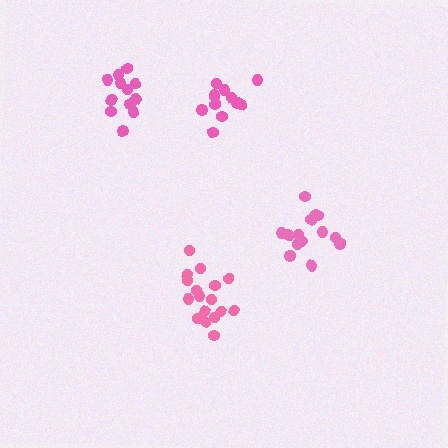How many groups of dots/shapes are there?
There are 4 groups.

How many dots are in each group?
Group 1: 17 dots, Group 2: 12 dots, Group 3: 12 dots, Group 4: 17 dots (58 total).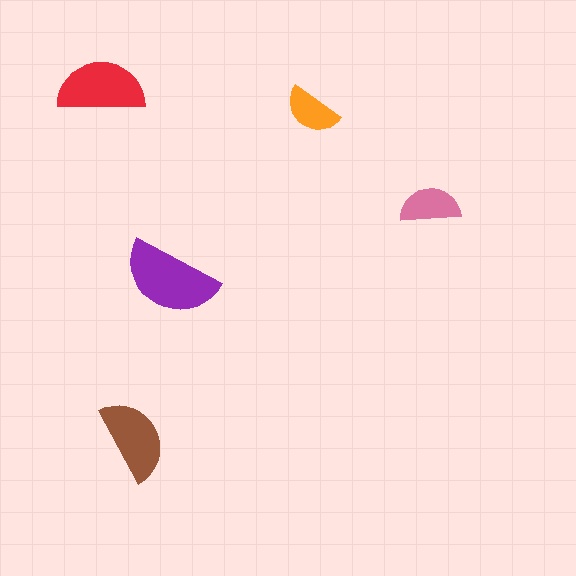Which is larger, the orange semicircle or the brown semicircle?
The brown one.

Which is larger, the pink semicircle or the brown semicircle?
The brown one.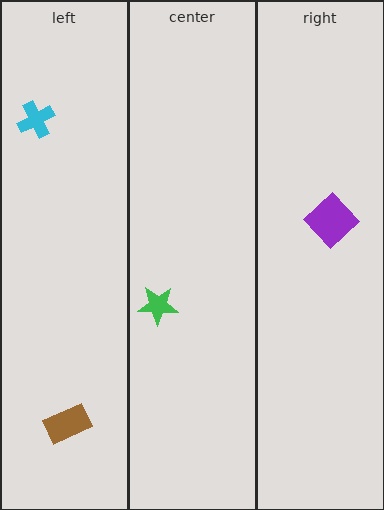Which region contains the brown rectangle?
The left region.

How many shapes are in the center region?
1.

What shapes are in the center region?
The green star.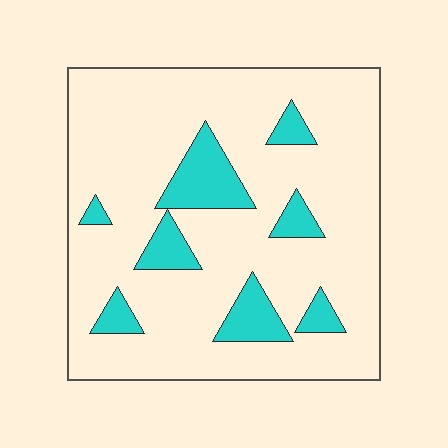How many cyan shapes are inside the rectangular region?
8.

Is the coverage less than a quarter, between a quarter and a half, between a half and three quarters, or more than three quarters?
Less than a quarter.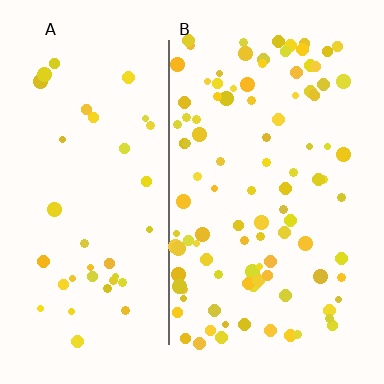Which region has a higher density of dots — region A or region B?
B (the right).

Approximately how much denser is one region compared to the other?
Approximately 2.6× — region B over region A.